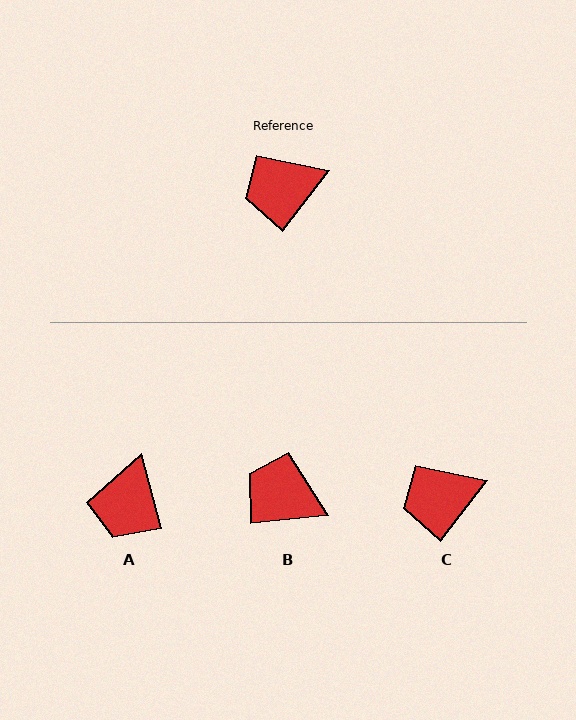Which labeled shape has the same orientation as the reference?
C.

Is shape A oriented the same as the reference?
No, it is off by about 52 degrees.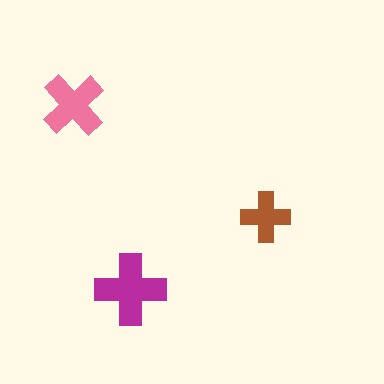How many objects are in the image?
There are 3 objects in the image.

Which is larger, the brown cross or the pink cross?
The pink one.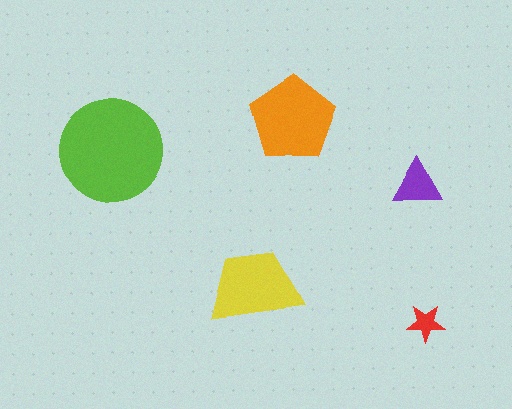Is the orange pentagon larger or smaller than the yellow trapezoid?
Larger.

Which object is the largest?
The lime circle.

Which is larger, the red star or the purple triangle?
The purple triangle.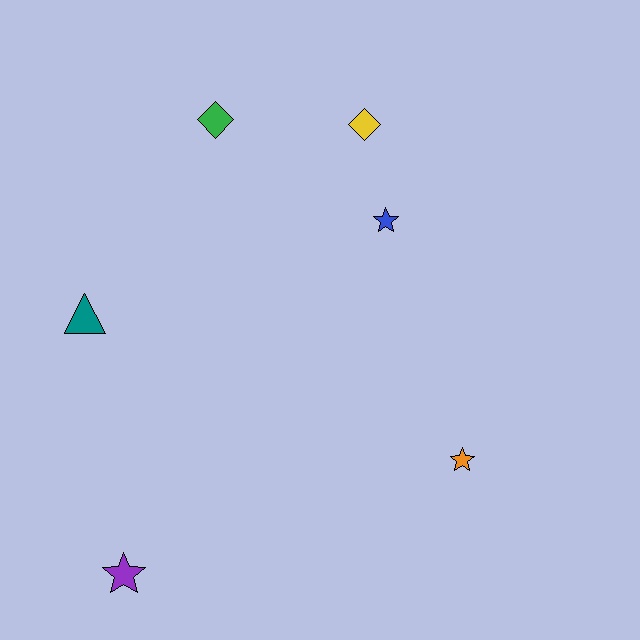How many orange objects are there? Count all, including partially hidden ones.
There is 1 orange object.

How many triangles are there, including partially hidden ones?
There is 1 triangle.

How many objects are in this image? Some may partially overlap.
There are 6 objects.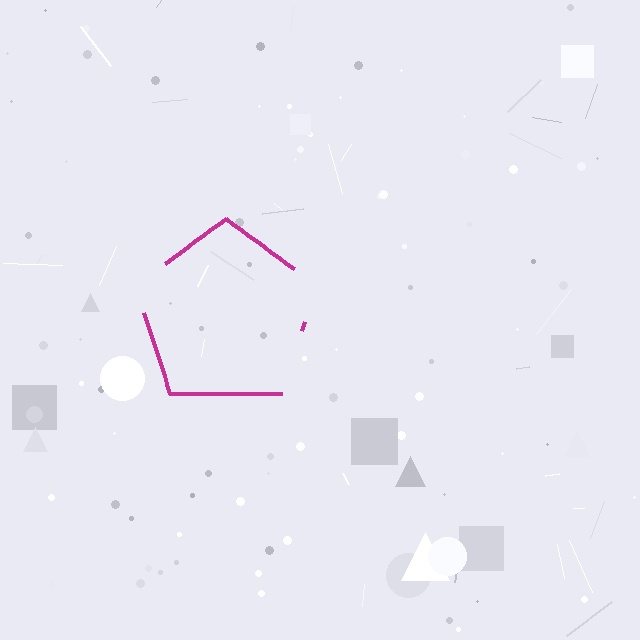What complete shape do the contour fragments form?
The contour fragments form a pentagon.